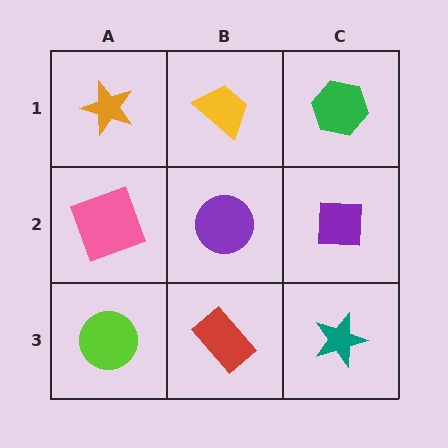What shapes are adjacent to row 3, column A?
A pink square (row 2, column A), a red rectangle (row 3, column B).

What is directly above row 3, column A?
A pink square.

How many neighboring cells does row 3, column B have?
3.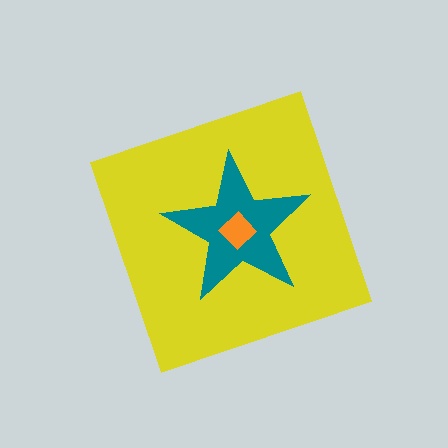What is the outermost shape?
The yellow diamond.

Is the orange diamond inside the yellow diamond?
Yes.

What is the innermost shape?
The orange diamond.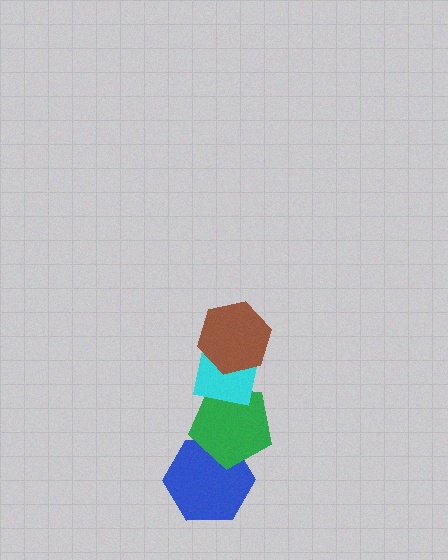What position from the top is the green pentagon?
The green pentagon is 3rd from the top.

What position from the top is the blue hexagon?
The blue hexagon is 4th from the top.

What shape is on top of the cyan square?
The brown hexagon is on top of the cyan square.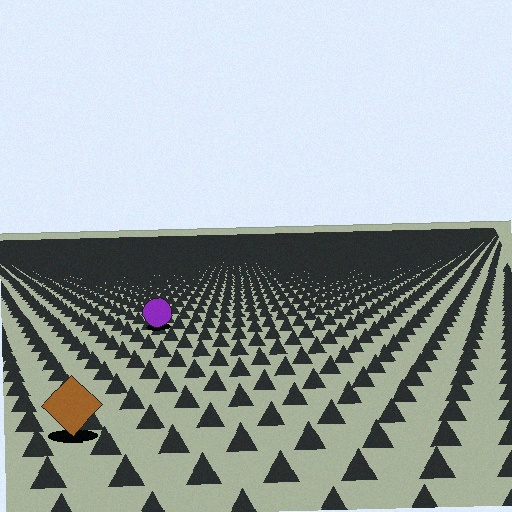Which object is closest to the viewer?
The brown diamond is closest. The texture marks near it are larger and more spread out.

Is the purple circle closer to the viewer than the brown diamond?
No. The brown diamond is closer — you can tell from the texture gradient: the ground texture is coarser near it.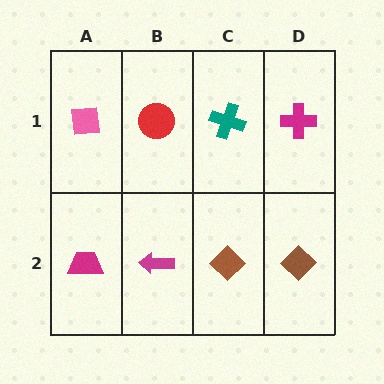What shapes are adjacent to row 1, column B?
A magenta arrow (row 2, column B), a pink square (row 1, column A), a teal cross (row 1, column C).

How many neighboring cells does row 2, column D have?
2.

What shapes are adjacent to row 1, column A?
A magenta trapezoid (row 2, column A), a red circle (row 1, column B).